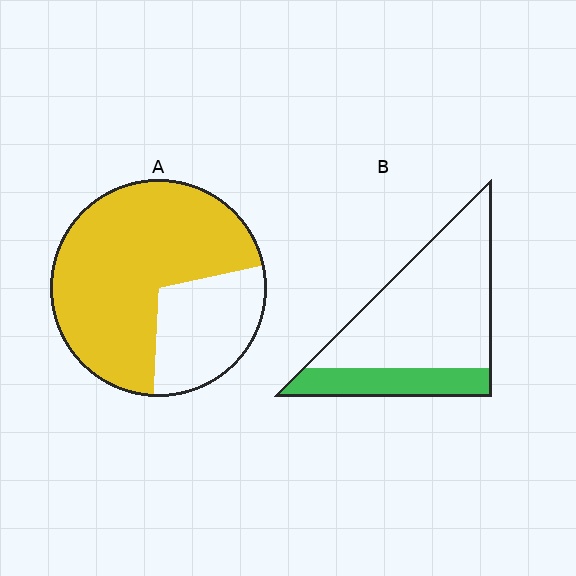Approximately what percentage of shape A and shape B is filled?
A is approximately 70% and B is approximately 25%.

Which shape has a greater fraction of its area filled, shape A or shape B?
Shape A.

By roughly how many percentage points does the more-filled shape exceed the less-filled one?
By roughly 45 percentage points (A over B).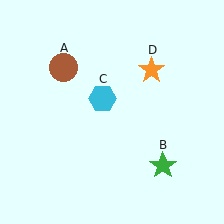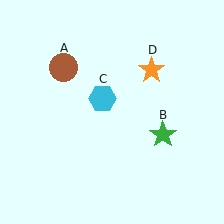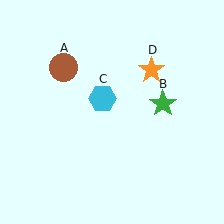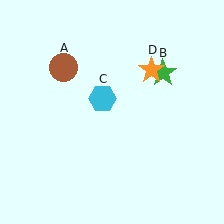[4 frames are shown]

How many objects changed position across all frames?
1 object changed position: green star (object B).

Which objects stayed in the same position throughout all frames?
Brown circle (object A) and cyan hexagon (object C) and orange star (object D) remained stationary.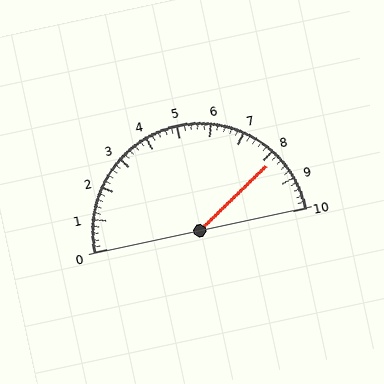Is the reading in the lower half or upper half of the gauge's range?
The reading is in the upper half of the range (0 to 10).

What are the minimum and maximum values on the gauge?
The gauge ranges from 0 to 10.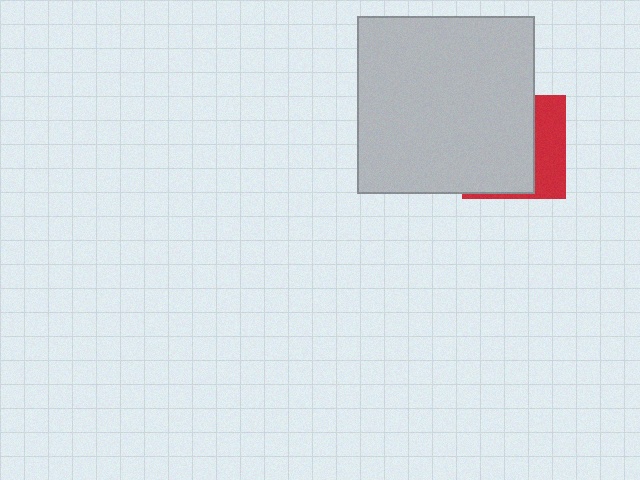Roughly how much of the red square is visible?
A small part of it is visible (roughly 33%).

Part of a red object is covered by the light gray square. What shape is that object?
It is a square.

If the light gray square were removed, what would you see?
You would see the complete red square.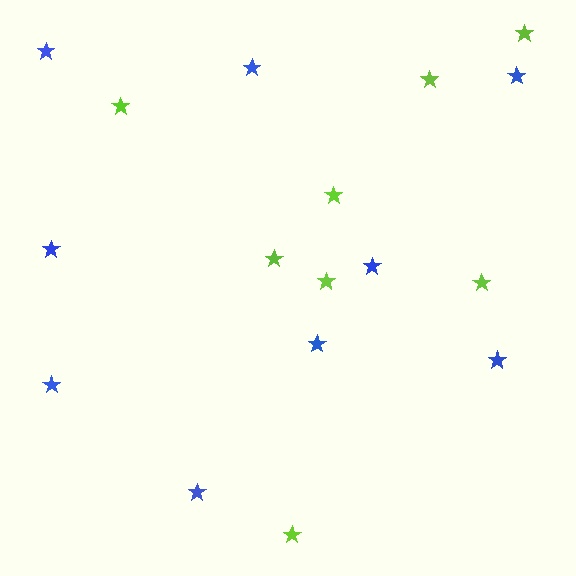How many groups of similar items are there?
There are 2 groups: one group of lime stars (8) and one group of blue stars (9).